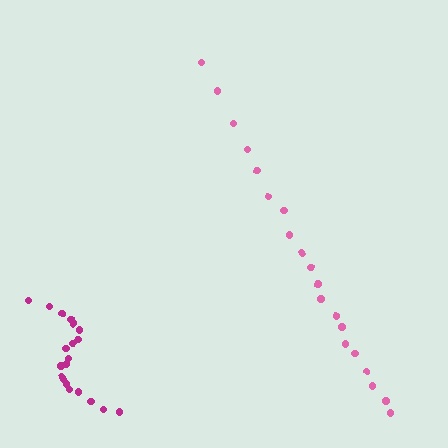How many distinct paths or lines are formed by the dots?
There are 2 distinct paths.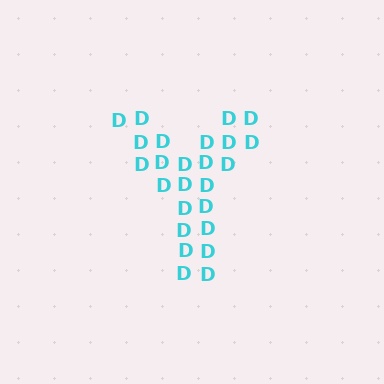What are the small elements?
The small elements are letter D's.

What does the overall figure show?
The overall figure shows the letter Y.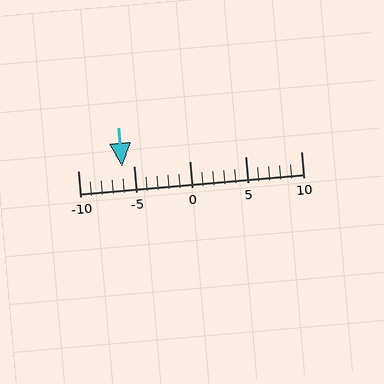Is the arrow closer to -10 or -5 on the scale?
The arrow is closer to -5.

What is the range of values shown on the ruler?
The ruler shows values from -10 to 10.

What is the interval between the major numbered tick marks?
The major tick marks are spaced 5 units apart.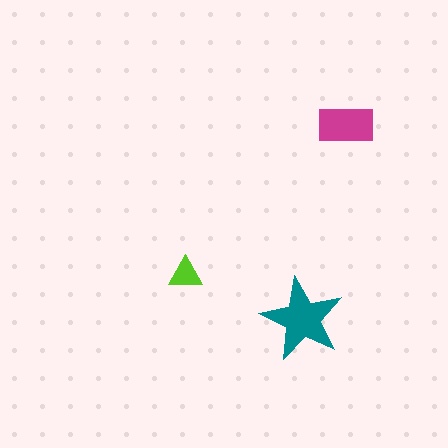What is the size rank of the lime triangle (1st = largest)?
3rd.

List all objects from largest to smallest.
The teal star, the magenta rectangle, the lime triangle.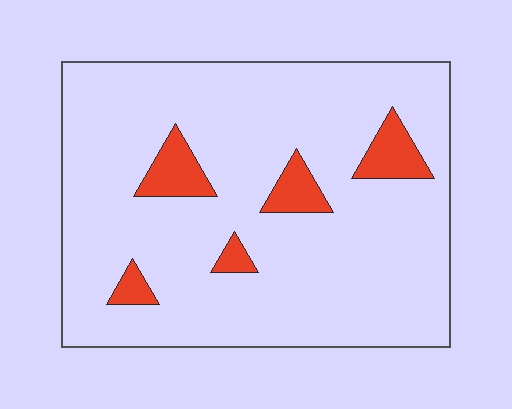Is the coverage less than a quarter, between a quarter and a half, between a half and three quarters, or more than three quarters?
Less than a quarter.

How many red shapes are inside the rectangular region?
5.